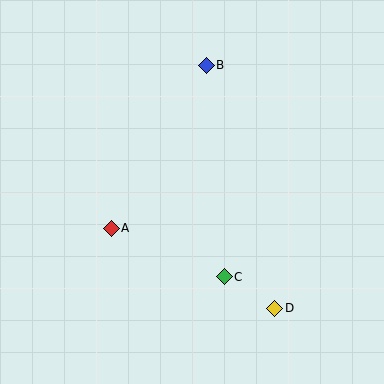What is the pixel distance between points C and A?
The distance between C and A is 123 pixels.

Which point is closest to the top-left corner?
Point B is closest to the top-left corner.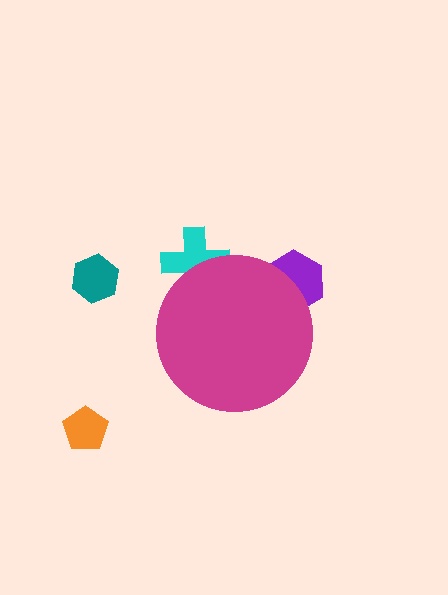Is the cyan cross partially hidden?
Yes, the cyan cross is partially hidden behind the magenta circle.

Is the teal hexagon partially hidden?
No, the teal hexagon is fully visible.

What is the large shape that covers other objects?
A magenta circle.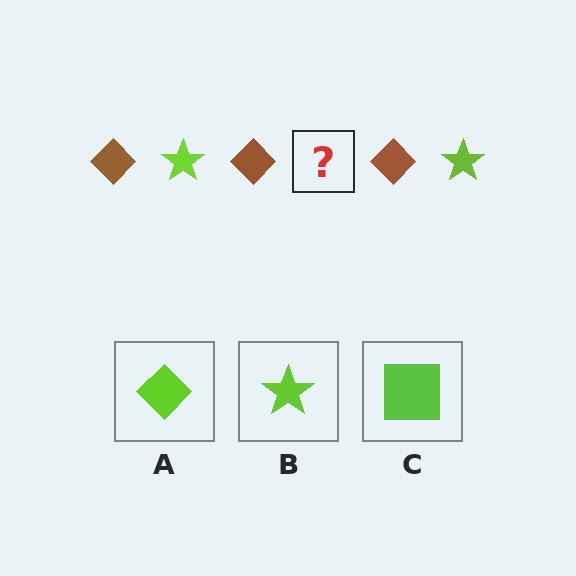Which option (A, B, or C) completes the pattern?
B.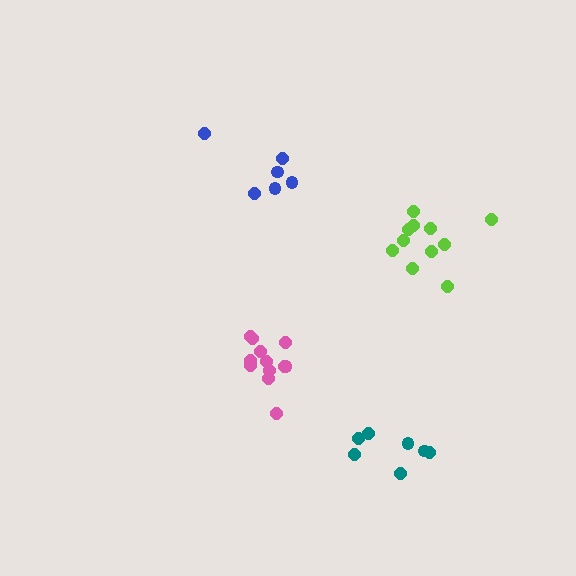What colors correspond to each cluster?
The clusters are colored: lime, pink, teal, blue.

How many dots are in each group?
Group 1: 11 dots, Group 2: 12 dots, Group 3: 7 dots, Group 4: 6 dots (36 total).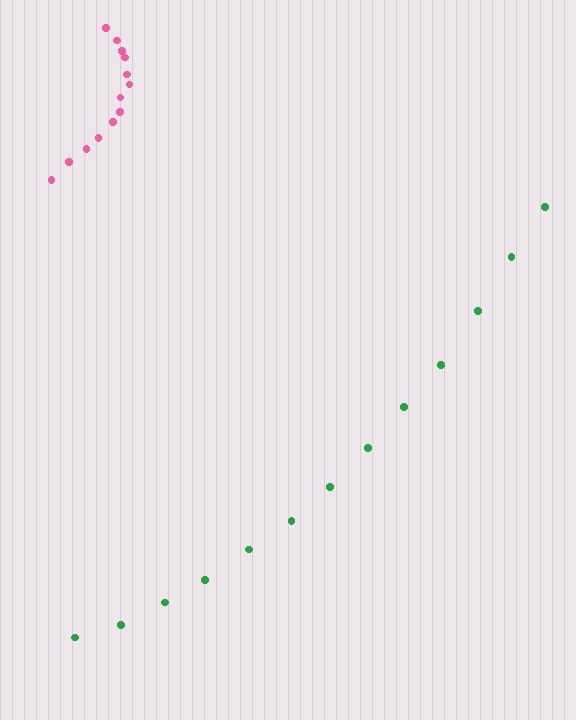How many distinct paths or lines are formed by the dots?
There are 2 distinct paths.